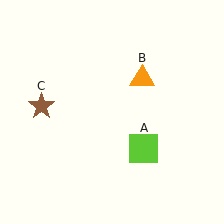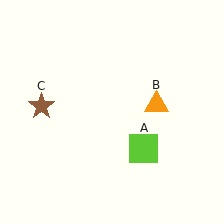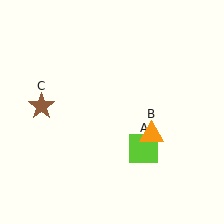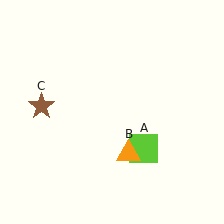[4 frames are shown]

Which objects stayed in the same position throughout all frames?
Lime square (object A) and brown star (object C) remained stationary.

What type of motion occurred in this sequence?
The orange triangle (object B) rotated clockwise around the center of the scene.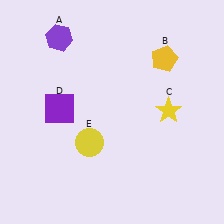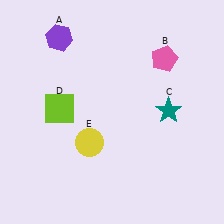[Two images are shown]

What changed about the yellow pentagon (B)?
In Image 1, B is yellow. In Image 2, it changed to pink.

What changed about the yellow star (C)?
In Image 1, C is yellow. In Image 2, it changed to teal.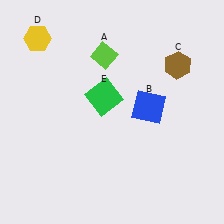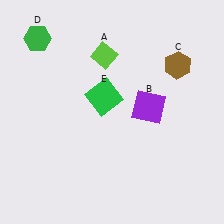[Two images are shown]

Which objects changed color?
B changed from blue to purple. D changed from yellow to green.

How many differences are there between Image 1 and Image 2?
There are 2 differences between the two images.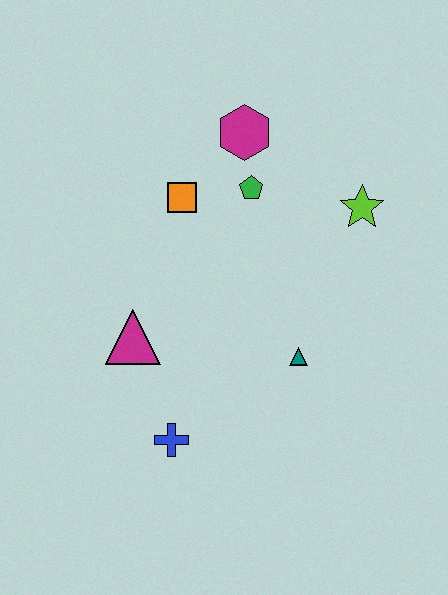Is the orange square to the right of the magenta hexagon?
No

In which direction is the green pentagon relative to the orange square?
The green pentagon is to the right of the orange square.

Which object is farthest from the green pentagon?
The blue cross is farthest from the green pentagon.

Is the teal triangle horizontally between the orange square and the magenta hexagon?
No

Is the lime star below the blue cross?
No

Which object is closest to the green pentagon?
The magenta hexagon is closest to the green pentagon.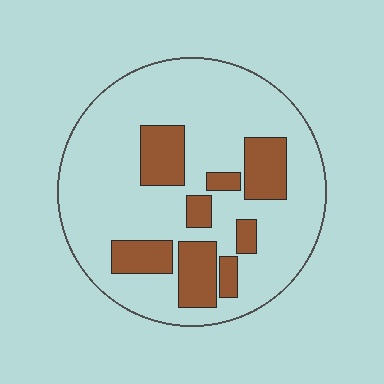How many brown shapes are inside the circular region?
8.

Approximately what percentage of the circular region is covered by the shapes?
Approximately 25%.